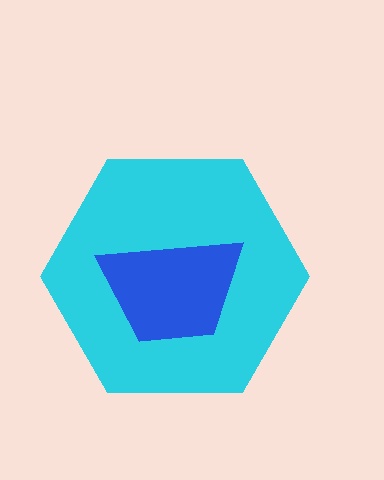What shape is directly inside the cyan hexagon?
The blue trapezoid.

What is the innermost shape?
The blue trapezoid.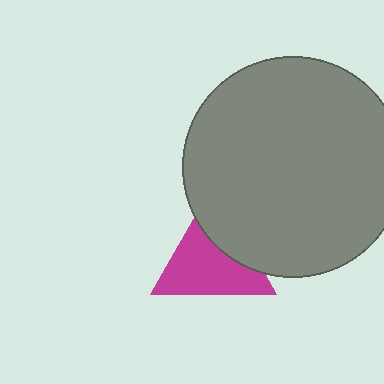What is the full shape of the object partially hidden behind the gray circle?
The partially hidden object is a magenta triangle.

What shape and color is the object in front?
The object in front is a gray circle.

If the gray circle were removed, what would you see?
You would see the complete magenta triangle.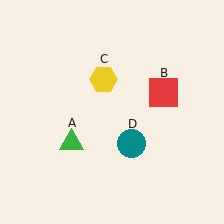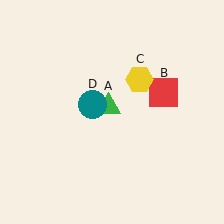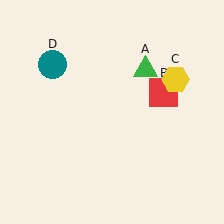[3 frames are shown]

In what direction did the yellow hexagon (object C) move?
The yellow hexagon (object C) moved right.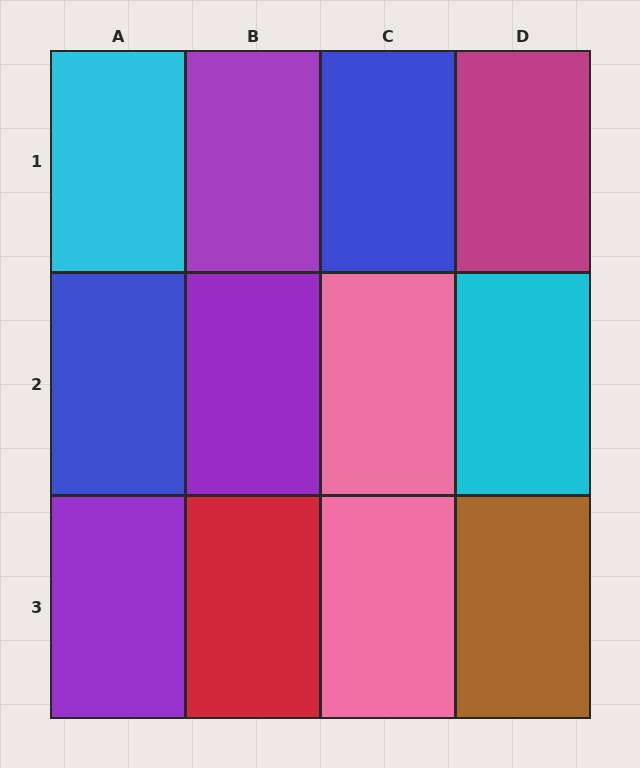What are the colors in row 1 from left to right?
Cyan, purple, blue, magenta.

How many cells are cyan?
2 cells are cyan.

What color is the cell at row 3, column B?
Red.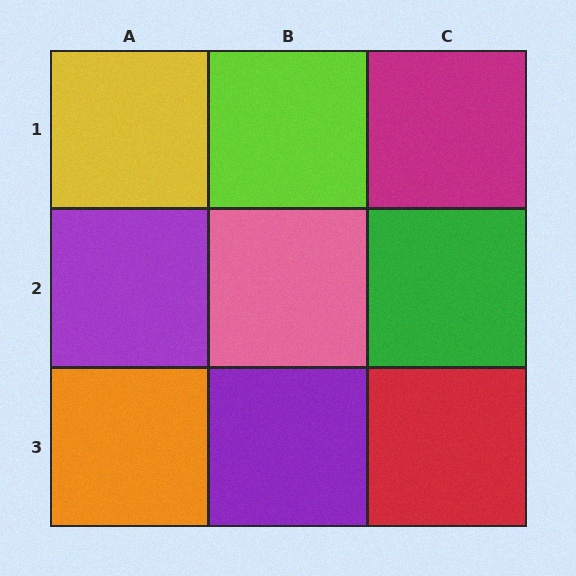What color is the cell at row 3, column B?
Purple.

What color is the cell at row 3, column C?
Red.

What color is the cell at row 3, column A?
Orange.